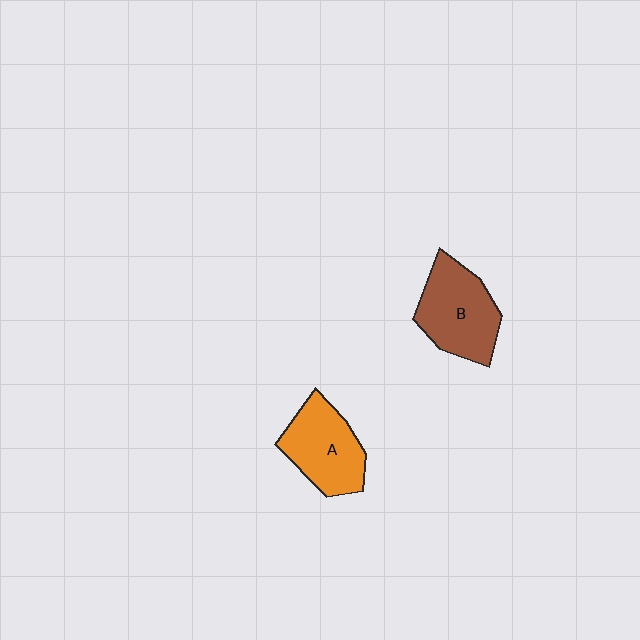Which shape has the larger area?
Shape B (brown).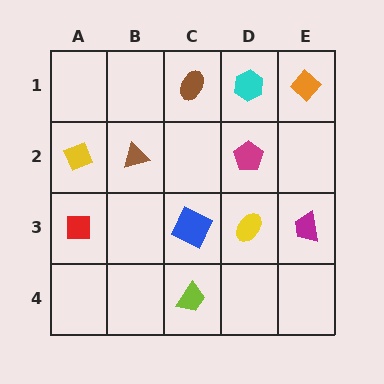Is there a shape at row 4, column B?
No, that cell is empty.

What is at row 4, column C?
A lime trapezoid.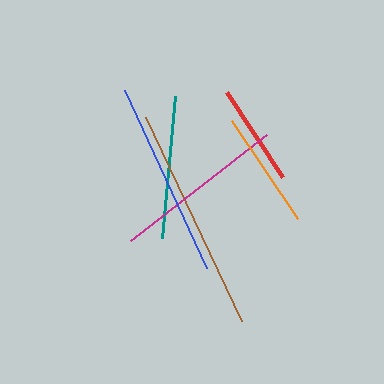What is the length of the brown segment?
The brown segment is approximately 226 pixels long.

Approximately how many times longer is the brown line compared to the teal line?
The brown line is approximately 1.6 times the length of the teal line.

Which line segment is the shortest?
The red line is the shortest at approximately 101 pixels.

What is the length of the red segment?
The red segment is approximately 101 pixels long.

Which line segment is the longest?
The brown line is the longest at approximately 226 pixels.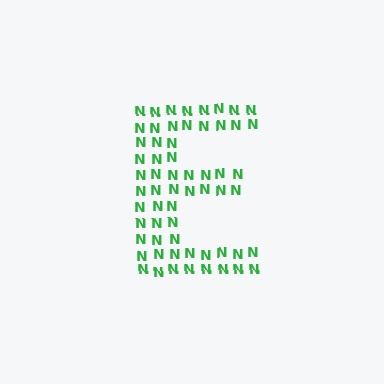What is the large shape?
The large shape is the letter E.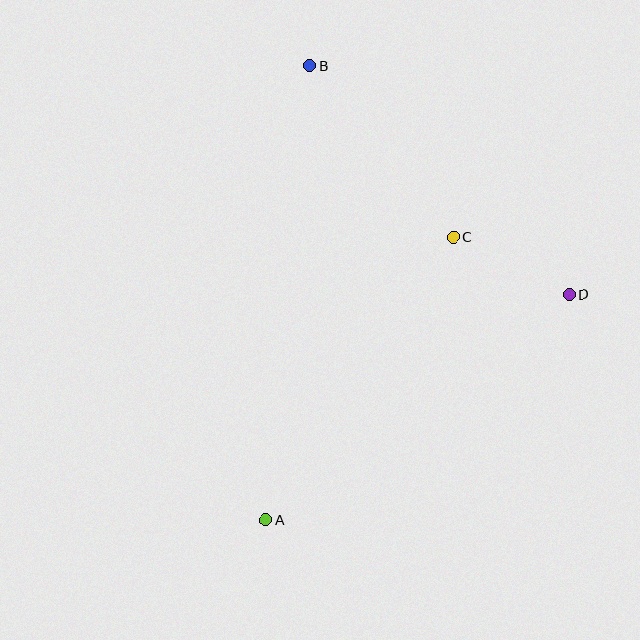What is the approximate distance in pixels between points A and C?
The distance between A and C is approximately 339 pixels.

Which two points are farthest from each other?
Points A and B are farthest from each other.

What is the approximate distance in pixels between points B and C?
The distance between B and C is approximately 223 pixels.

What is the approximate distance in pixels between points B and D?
The distance between B and D is approximately 347 pixels.